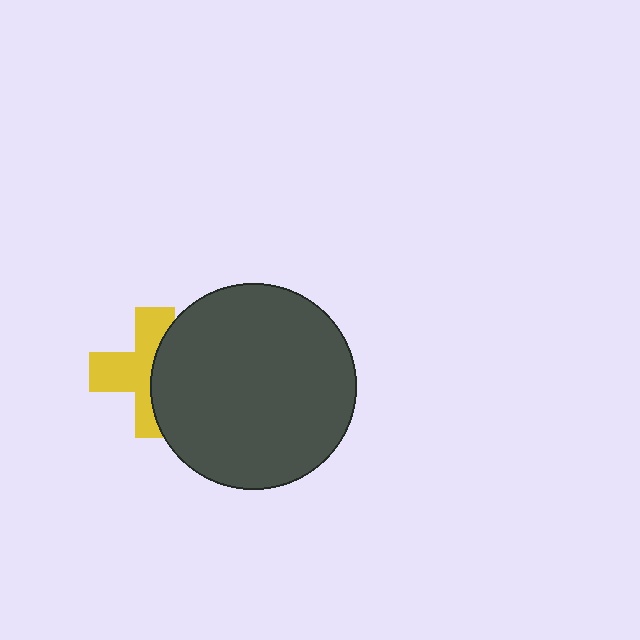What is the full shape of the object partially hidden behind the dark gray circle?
The partially hidden object is a yellow cross.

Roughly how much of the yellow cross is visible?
About half of it is visible (roughly 54%).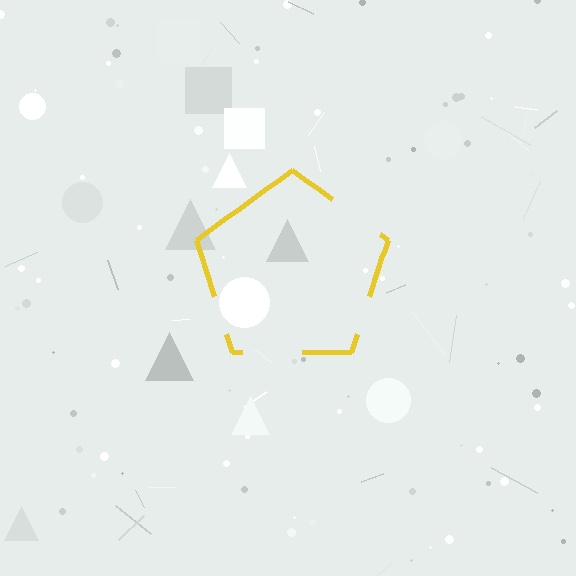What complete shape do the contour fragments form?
The contour fragments form a pentagon.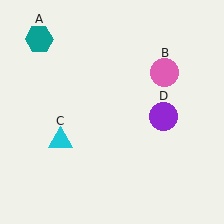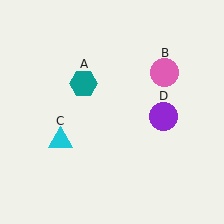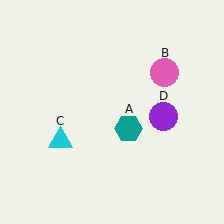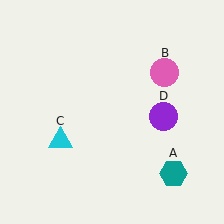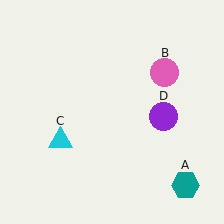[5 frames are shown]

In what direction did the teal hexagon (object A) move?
The teal hexagon (object A) moved down and to the right.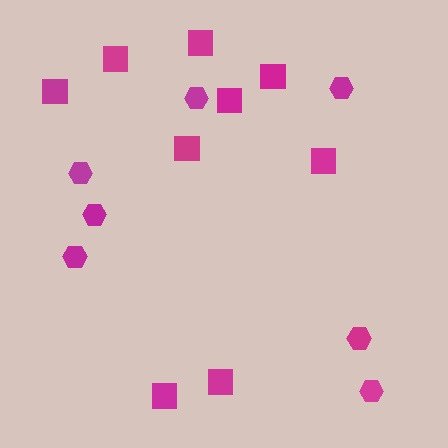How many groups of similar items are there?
There are 2 groups: one group of hexagons (7) and one group of squares (9).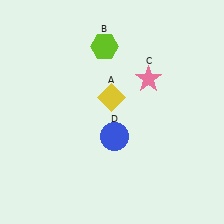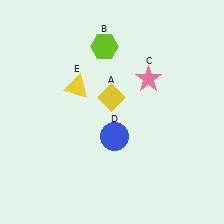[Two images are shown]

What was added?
A yellow triangle (E) was added in Image 2.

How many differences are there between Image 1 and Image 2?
There is 1 difference between the two images.